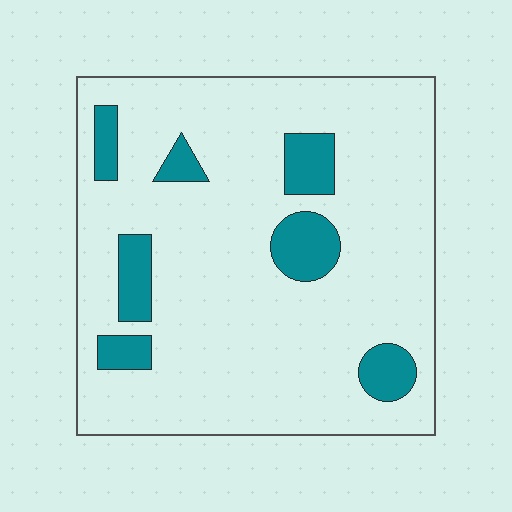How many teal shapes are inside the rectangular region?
7.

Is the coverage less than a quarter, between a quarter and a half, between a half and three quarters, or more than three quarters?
Less than a quarter.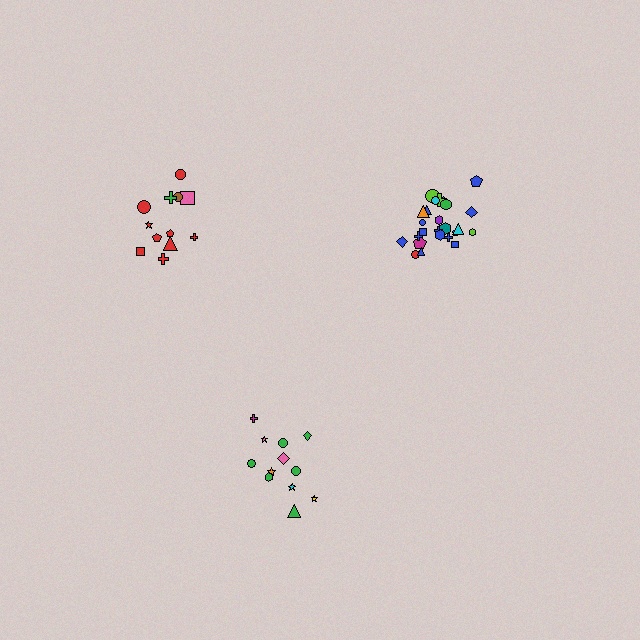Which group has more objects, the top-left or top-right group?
The top-right group.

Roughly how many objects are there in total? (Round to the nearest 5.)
Roughly 50 objects in total.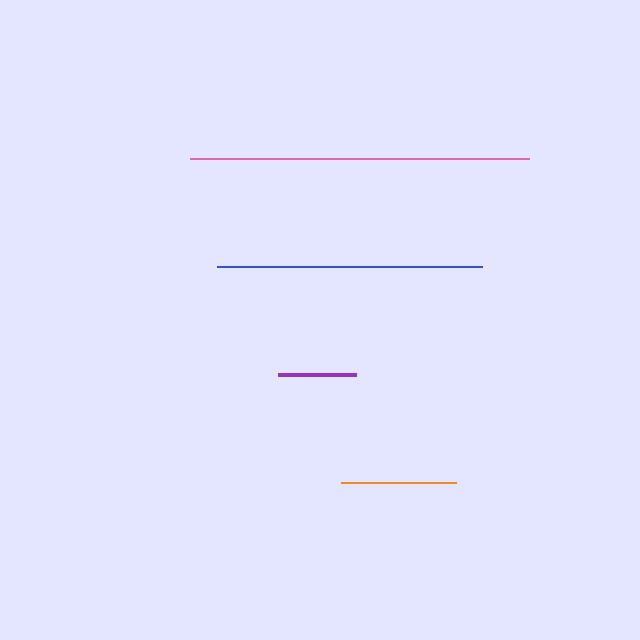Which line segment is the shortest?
The purple line is the shortest at approximately 78 pixels.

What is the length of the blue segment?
The blue segment is approximately 265 pixels long.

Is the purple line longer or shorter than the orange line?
The orange line is longer than the purple line.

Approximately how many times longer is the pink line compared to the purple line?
The pink line is approximately 4.3 times the length of the purple line.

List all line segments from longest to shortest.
From longest to shortest: pink, blue, orange, purple.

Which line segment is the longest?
The pink line is the longest at approximately 339 pixels.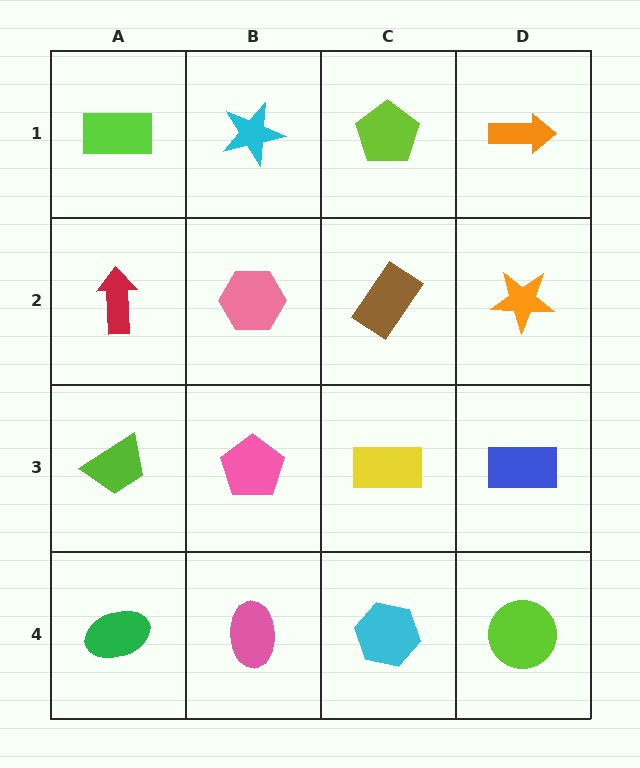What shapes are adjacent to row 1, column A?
A red arrow (row 2, column A), a cyan star (row 1, column B).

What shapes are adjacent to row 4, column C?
A yellow rectangle (row 3, column C), a pink ellipse (row 4, column B), a lime circle (row 4, column D).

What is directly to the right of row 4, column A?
A pink ellipse.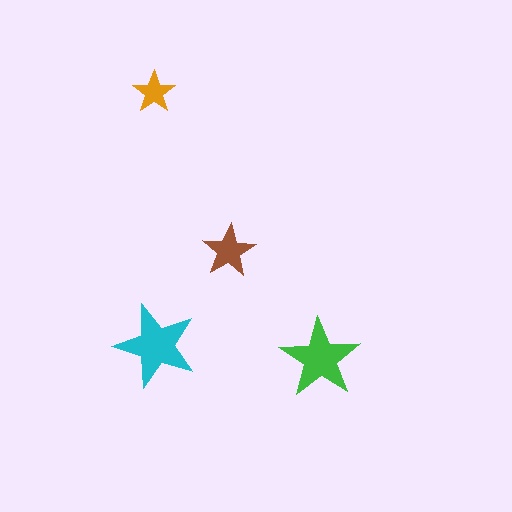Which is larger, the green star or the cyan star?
The cyan one.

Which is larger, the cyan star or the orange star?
The cyan one.